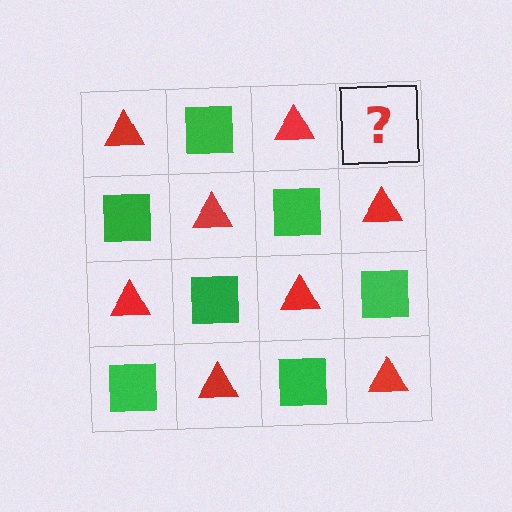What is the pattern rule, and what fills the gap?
The rule is that it alternates red triangle and green square in a checkerboard pattern. The gap should be filled with a green square.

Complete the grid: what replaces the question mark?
The question mark should be replaced with a green square.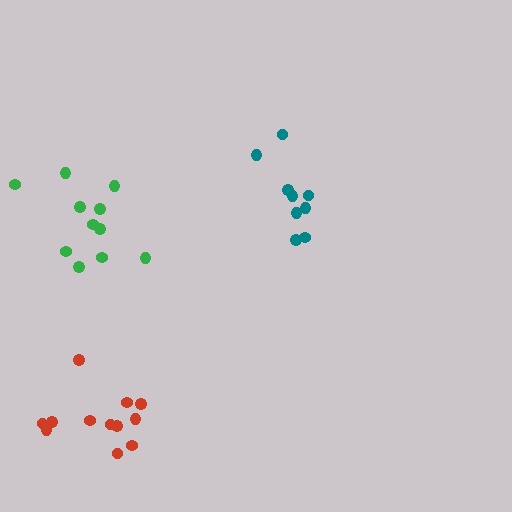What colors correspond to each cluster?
The clusters are colored: teal, green, red.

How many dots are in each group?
Group 1: 9 dots, Group 2: 11 dots, Group 3: 12 dots (32 total).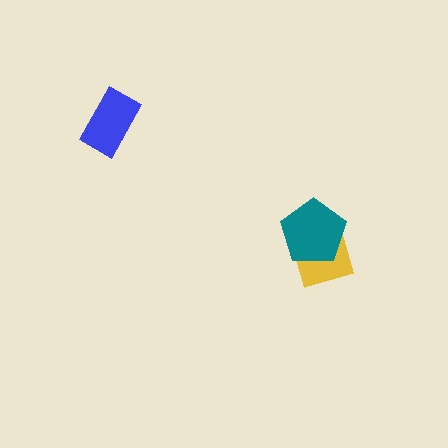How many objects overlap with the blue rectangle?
0 objects overlap with the blue rectangle.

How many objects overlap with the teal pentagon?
1 object overlaps with the teal pentagon.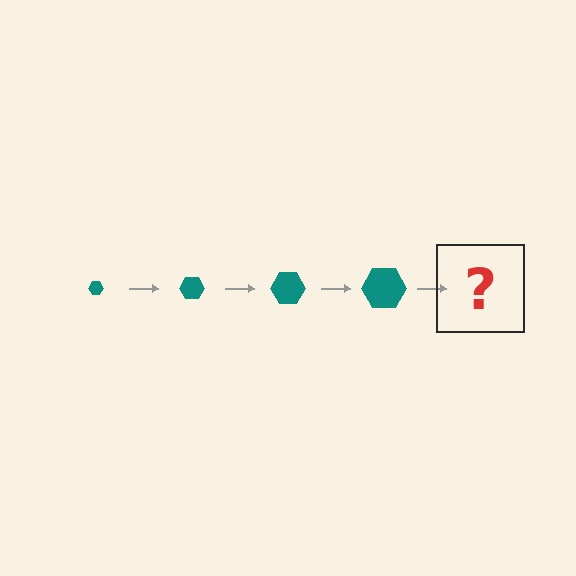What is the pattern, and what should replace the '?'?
The pattern is that the hexagon gets progressively larger each step. The '?' should be a teal hexagon, larger than the previous one.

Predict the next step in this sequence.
The next step is a teal hexagon, larger than the previous one.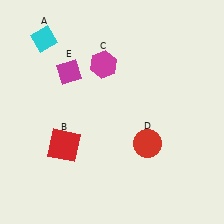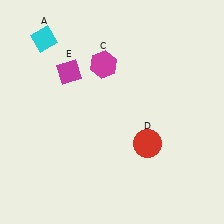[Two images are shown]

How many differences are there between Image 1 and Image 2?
There is 1 difference between the two images.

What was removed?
The red square (B) was removed in Image 2.